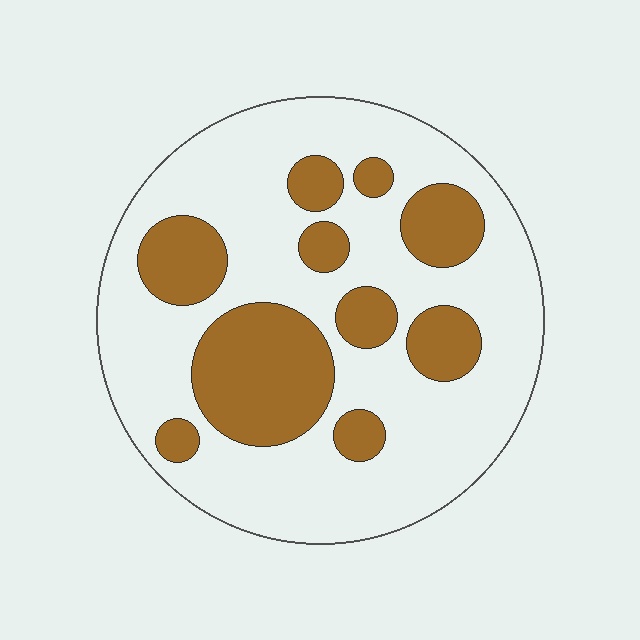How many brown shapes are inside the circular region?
10.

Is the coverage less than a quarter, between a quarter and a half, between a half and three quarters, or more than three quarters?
Between a quarter and a half.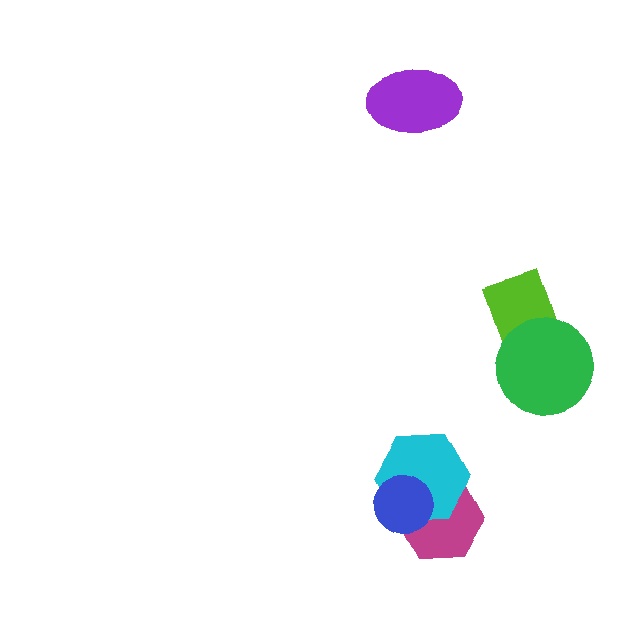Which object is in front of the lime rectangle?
The green circle is in front of the lime rectangle.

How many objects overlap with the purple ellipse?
0 objects overlap with the purple ellipse.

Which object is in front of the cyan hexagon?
The blue circle is in front of the cyan hexagon.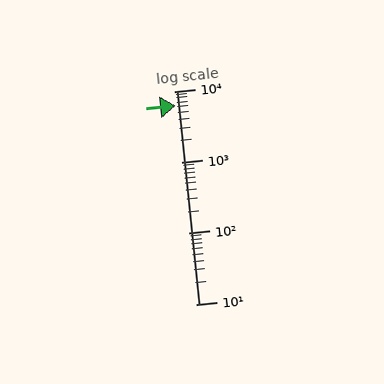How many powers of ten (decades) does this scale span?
The scale spans 3 decades, from 10 to 10000.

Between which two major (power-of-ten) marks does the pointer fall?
The pointer is between 1000 and 10000.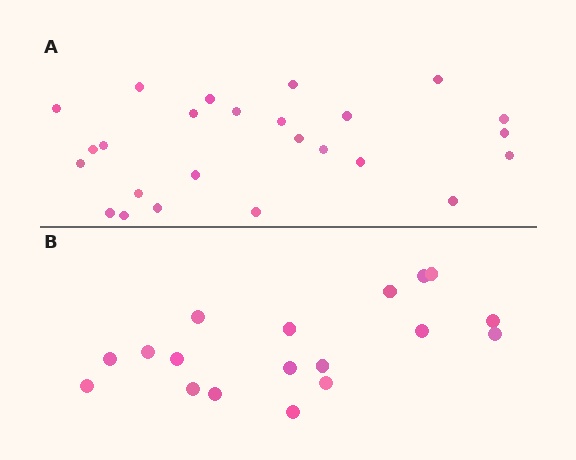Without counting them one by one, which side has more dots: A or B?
Region A (the top region) has more dots.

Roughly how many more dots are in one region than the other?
Region A has roughly 8 or so more dots than region B.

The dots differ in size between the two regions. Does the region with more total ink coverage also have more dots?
No. Region B has more total ink coverage because its dots are larger, but region A actually contains more individual dots. Total area can be misleading — the number of items is what matters here.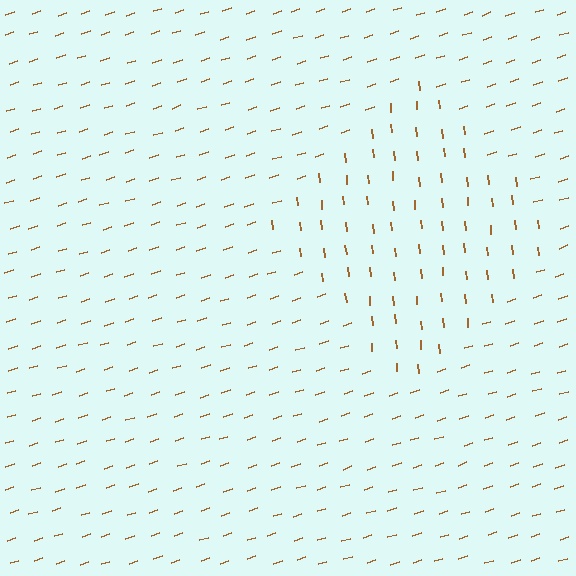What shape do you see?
I see a diamond.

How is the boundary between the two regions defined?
The boundary is defined purely by a change in line orientation (approximately 78 degrees difference). All lines are the same color and thickness.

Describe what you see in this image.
The image is filled with small brown line segments. A diamond region in the image has lines oriented differently from the surrounding lines, creating a visible texture boundary.